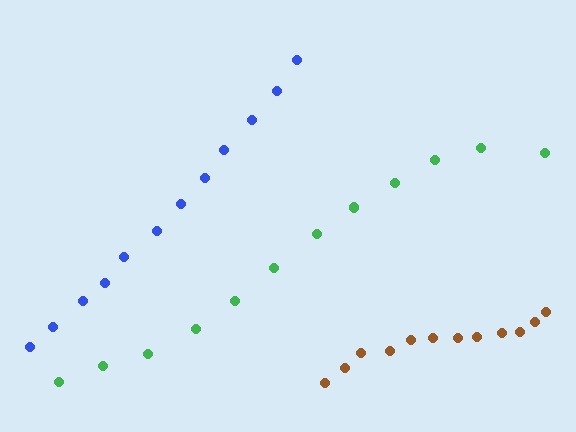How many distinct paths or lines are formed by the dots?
There are 3 distinct paths.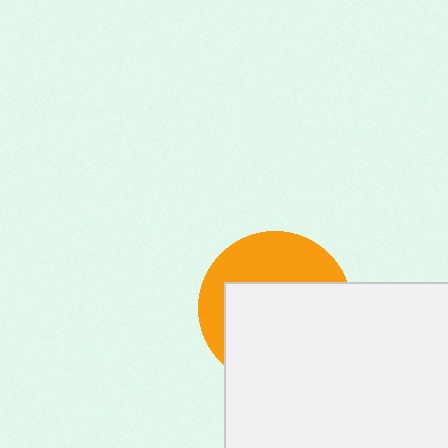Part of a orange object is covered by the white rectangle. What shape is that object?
It is a circle.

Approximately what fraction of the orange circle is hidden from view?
Roughly 63% of the orange circle is hidden behind the white rectangle.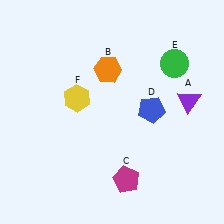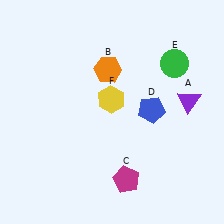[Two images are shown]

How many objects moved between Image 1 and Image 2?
1 object moved between the two images.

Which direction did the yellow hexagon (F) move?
The yellow hexagon (F) moved right.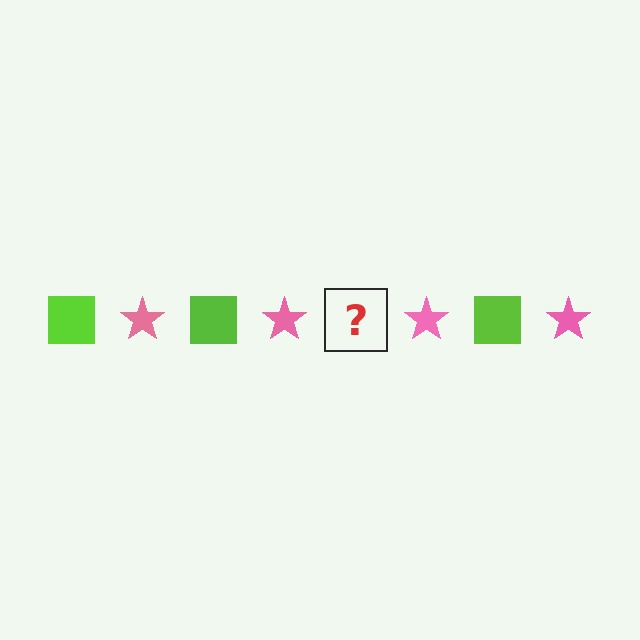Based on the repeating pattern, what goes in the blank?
The blank should be a lime square.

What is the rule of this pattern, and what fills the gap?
The rule is that the pattern alternates between lime square and pink star. The gap should be filled with a lime square.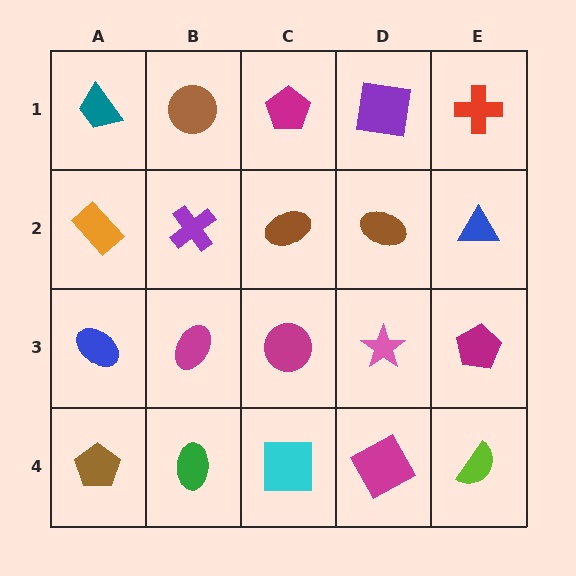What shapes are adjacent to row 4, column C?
A magenta circle (row 3, column C), a green ellipse (row 4, column B), a magenta square (row 4, column D).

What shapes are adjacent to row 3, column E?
A blue triangle (row 2, column E), a lime semicircle (row 4, column E), a pink star (row 3, column D).